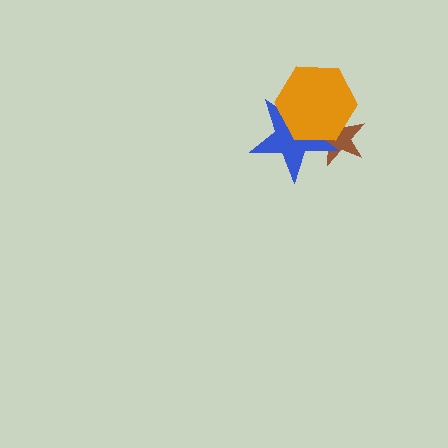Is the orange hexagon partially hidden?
No, no other shape covers it.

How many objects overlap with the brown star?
2 objects overlap with the brown star.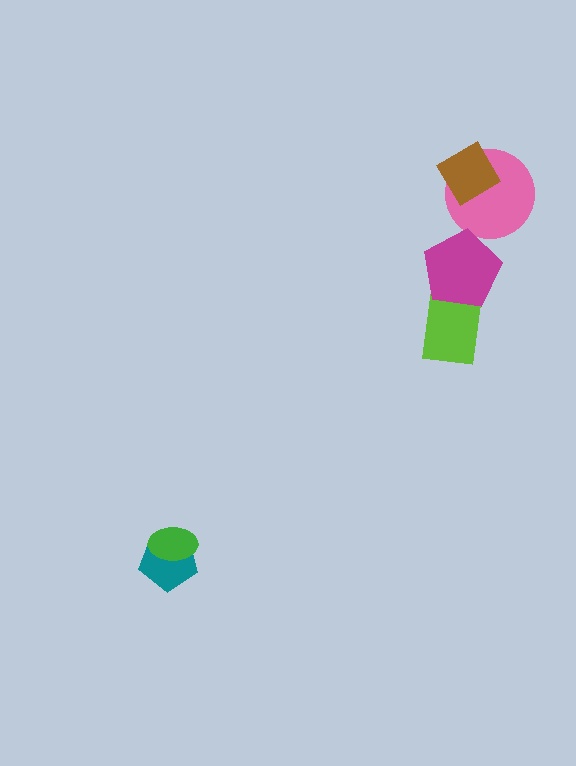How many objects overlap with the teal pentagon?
1 object overlaps with the teal pentagon.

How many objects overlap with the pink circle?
1 object overlaps with the pink circle.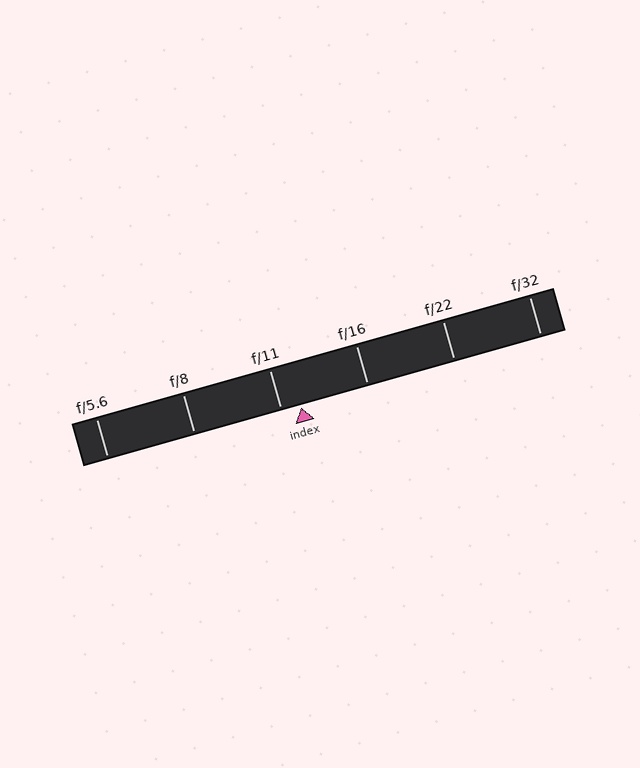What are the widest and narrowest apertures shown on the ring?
The widest aperture shown is f/5.6 and the narrowest is f/32.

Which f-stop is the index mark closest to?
The index mark is closest to f/11.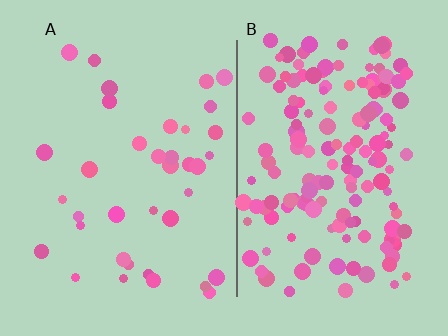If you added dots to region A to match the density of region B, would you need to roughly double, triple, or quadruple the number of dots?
Approximately quadruple.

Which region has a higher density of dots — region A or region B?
B (the right).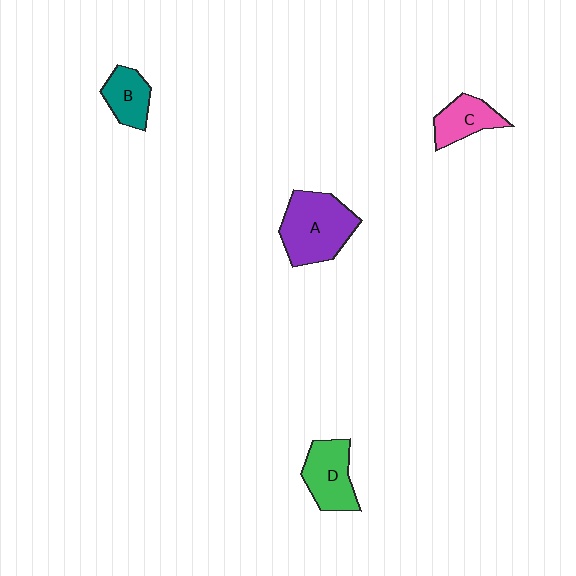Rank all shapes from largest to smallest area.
From largest to smallest: A (purple), D (green), C (pink), B (teal).